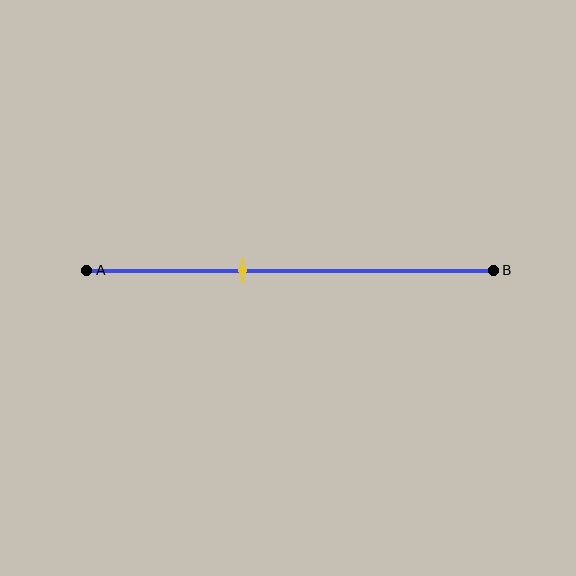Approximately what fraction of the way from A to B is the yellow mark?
The yellow mark is approximately 40% of the way from A to B.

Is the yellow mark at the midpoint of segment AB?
No, the mark is at about 40% from A, not at the 50% midpoint.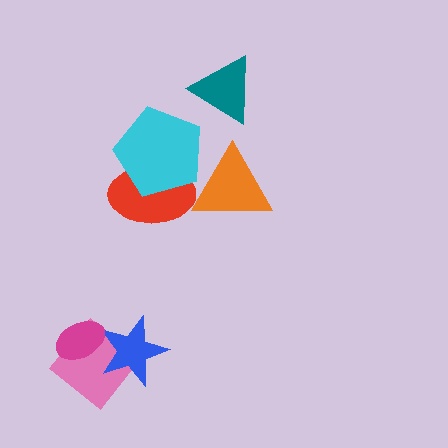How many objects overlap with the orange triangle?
2 objects overlap with the orange triangle.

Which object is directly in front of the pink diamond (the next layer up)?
The blue star is directly in front of the pink diamond.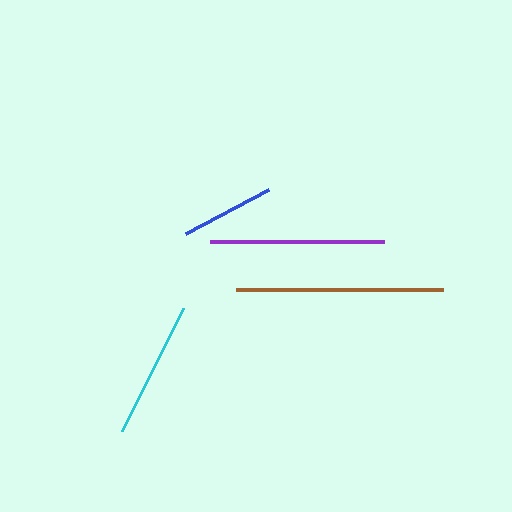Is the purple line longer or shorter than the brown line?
The brown line is longer than the purple line.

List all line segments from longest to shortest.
From longest to shortest: brown, purple, cyan, blue.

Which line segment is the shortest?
The blue line is the shortest at approximately 94 pixels.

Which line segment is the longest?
The brown line is the longest at approximately 207 pixels.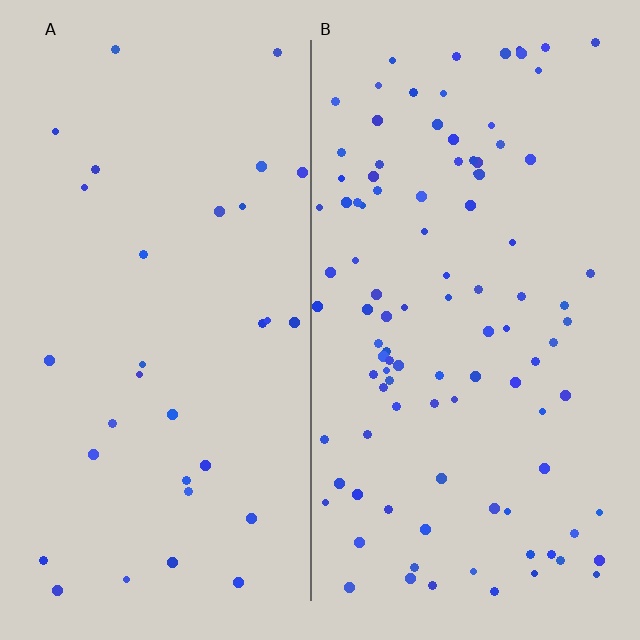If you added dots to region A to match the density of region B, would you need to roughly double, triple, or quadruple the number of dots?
Approximately triple.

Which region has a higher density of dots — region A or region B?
B (the right).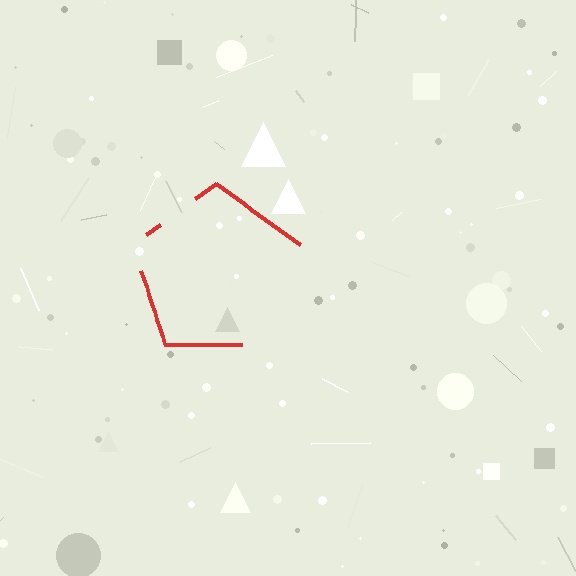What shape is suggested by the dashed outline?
The dashed outline suggests a pentagon.